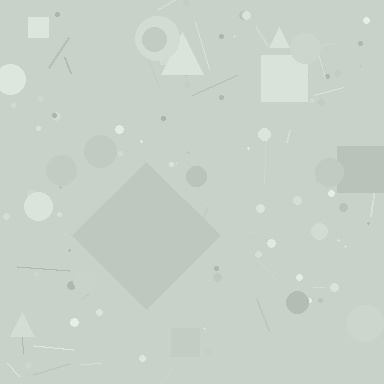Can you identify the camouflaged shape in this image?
The camouflaged shape is a diamond.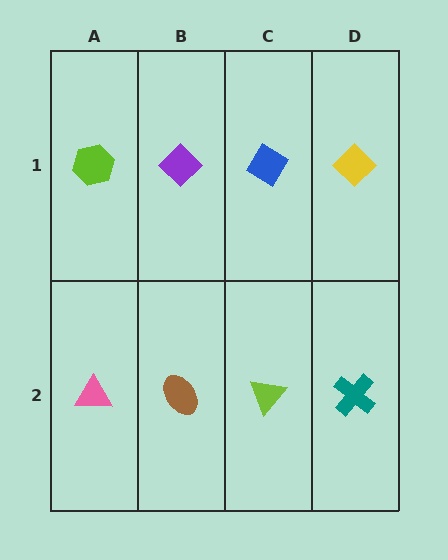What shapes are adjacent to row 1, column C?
A lime triangle (row 2, column C), a purple diamond (row 1, column B), a yellow diamond (row 1, column D).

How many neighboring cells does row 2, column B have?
3.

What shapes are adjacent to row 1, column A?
A pink triangle (row 2, column A), a purple diamond (row 1, column B).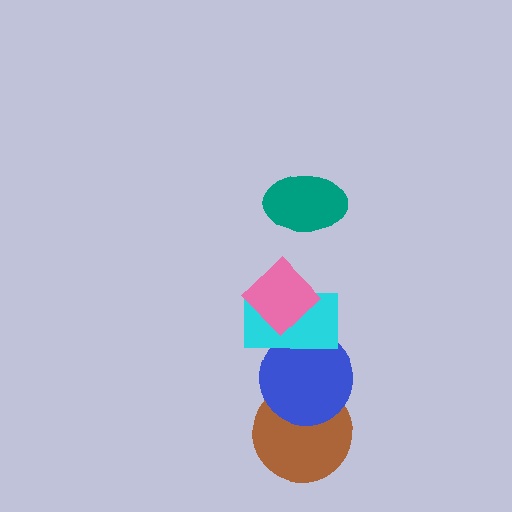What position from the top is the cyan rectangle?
The cyan rectangle is 3rd from the top.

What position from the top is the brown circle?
The brown circle is 5th from the top.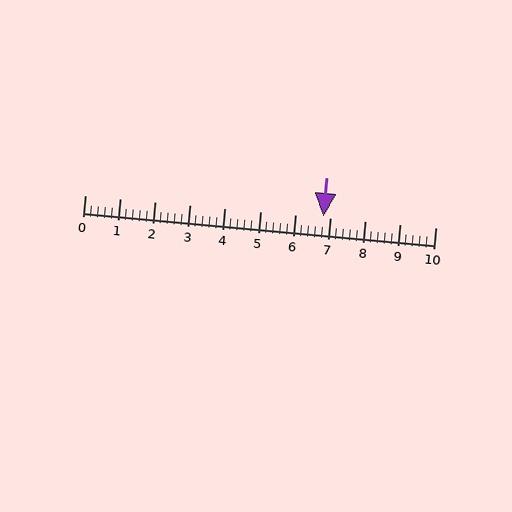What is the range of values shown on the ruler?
The ruler shows values from 0 to 10.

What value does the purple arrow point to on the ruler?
The purple arrow points to approximately 6.8.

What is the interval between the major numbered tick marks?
The major tick marks are spaced 1 units apart.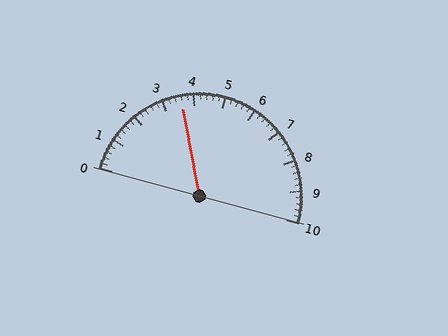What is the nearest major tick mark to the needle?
The nearest major tick mark is 4.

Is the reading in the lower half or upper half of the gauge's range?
The reading is in the lower half of the range (0 to 10).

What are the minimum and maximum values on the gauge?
The gauge ranges from 0 to 10.